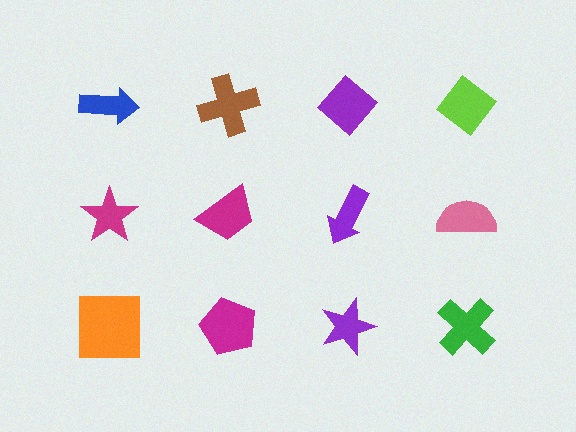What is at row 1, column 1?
A blue arrow.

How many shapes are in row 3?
4 shapes.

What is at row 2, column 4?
A pink semicircle.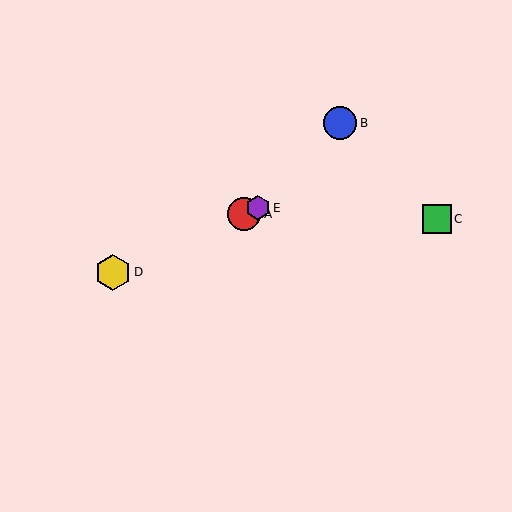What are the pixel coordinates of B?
Object B is at (340, 123).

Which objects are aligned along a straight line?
Objects A, D, E are aligned along a straight line.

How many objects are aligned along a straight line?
3 objects (A, D, E) are aligned along a straight line.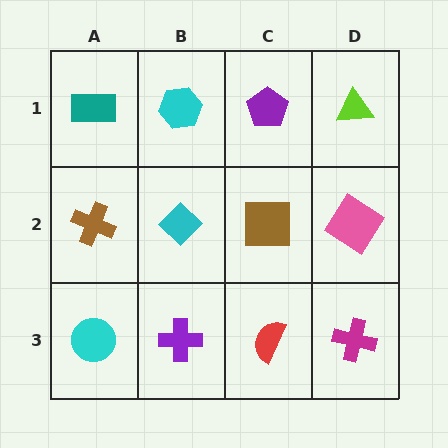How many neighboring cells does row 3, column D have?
2.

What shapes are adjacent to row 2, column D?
A lime triangle (row 1, column D), a magenta cross (row 3, column D), a brown square (row 2, column C).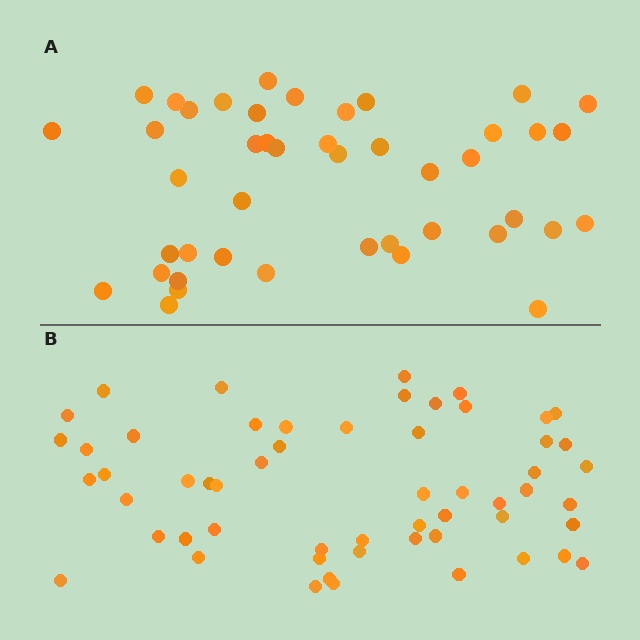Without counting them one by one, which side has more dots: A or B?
Region B (the bottom region) has more dots.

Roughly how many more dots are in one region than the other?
Region B has roughly 12 or so more dots than region A.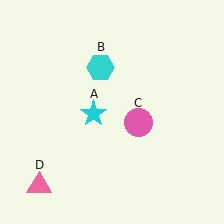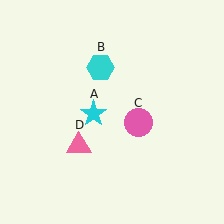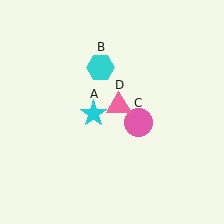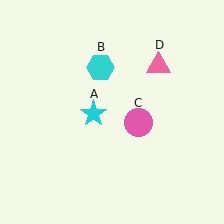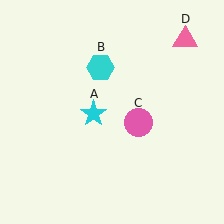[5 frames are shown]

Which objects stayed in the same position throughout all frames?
Cyan star (object A) and cyan hexagon (object B) and pink circle (object C) remained stationary.